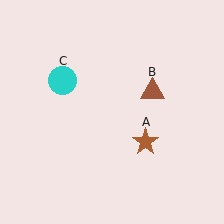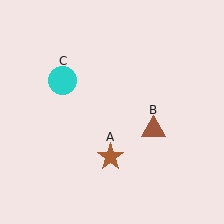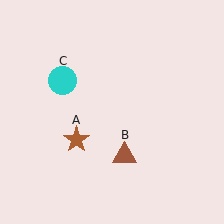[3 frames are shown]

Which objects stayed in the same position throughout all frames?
Cyan circle (object C) remained stationary.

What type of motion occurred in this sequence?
The brown star (object A), brown triangle (object B) rotated clockwise around the center of the scene.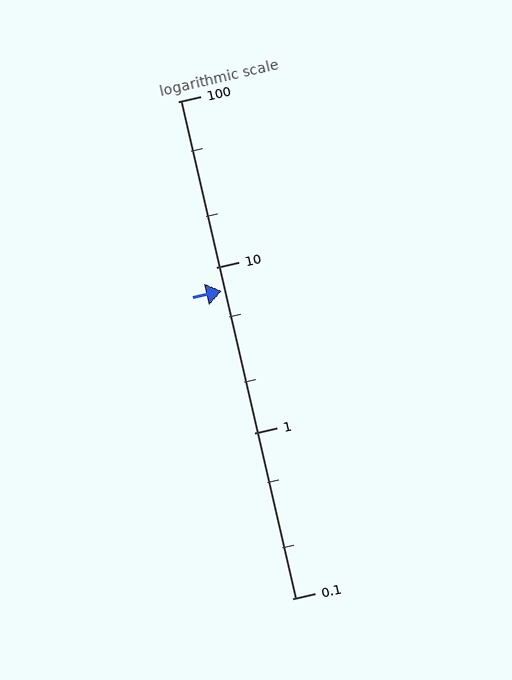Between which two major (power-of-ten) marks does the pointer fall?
The pointer is between 1 and 10.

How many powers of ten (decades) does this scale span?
The scale spans 3 decades, from 0.1 to 100.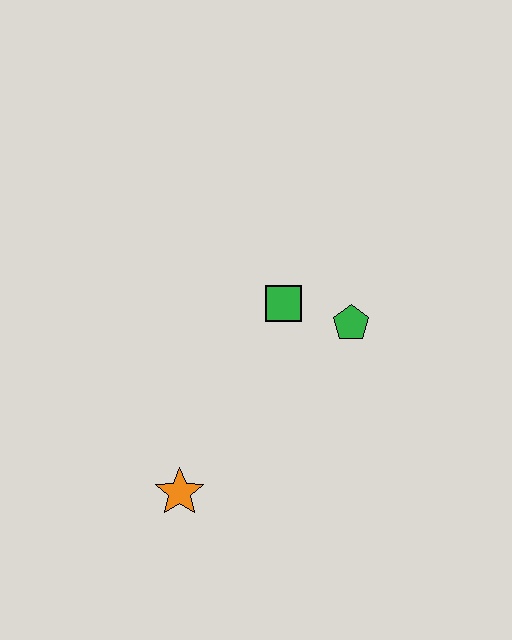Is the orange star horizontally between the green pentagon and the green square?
No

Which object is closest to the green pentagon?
The green square is closest to the green pentagon.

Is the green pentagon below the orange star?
No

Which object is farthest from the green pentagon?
The orange star is farthest from the green pentagon.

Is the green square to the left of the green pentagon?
Yes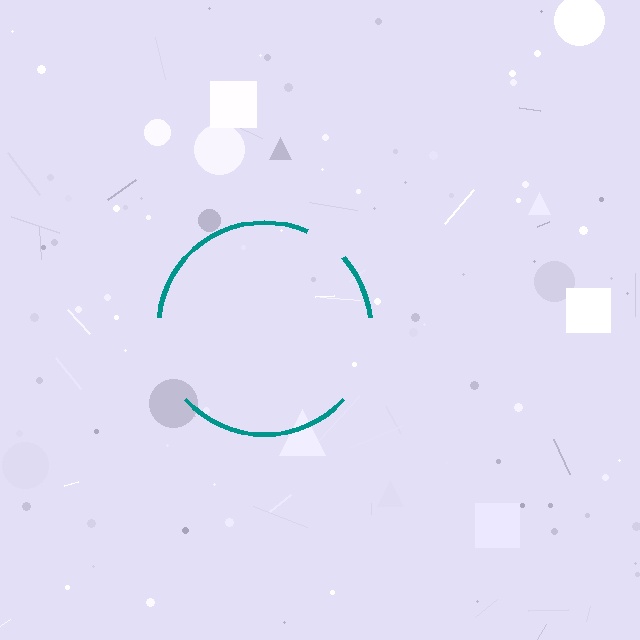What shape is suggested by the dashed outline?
The dashed outline suggests a circle.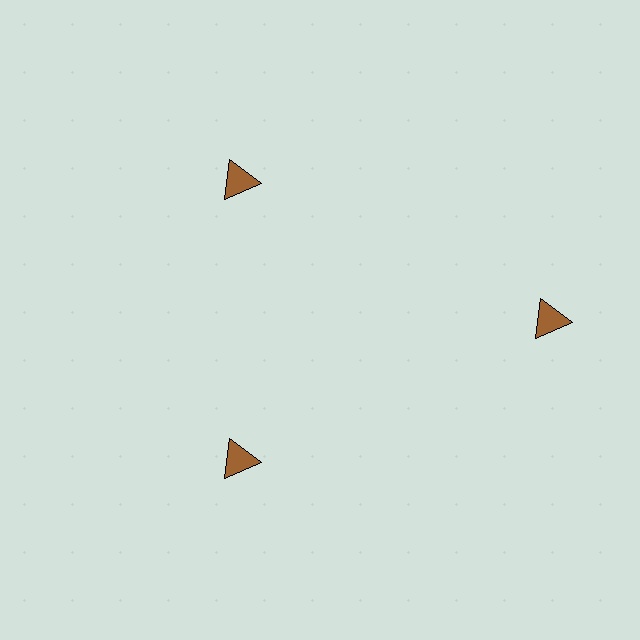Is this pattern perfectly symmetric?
No. The 3 brown triangles are arranged in a ring, but one element near the 3 o'clock position is pushed outward from the center, breaking the 3-fold rotational symmetry.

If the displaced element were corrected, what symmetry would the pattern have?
It would have 3-fold rotational symmetry — the pattern would map onto itself every 120 degrees.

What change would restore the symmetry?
The symmetry would be restored by moving it inward, back onto the ring so that all 3 triangles sit at equal angles and equal distance from the center.